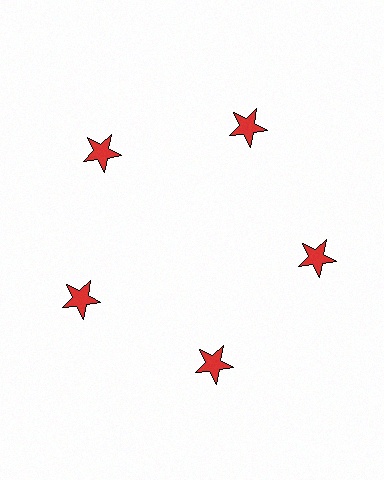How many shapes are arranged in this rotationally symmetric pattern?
There are 5 shapes, arranged in 5 groups of 1.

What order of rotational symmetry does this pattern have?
This pattern has 5-fold rotational symmetry.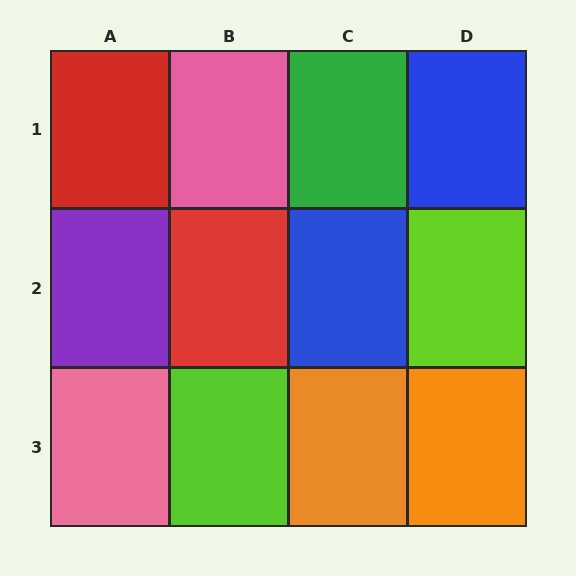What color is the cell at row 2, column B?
Red.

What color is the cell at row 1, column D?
Blue.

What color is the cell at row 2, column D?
Lime.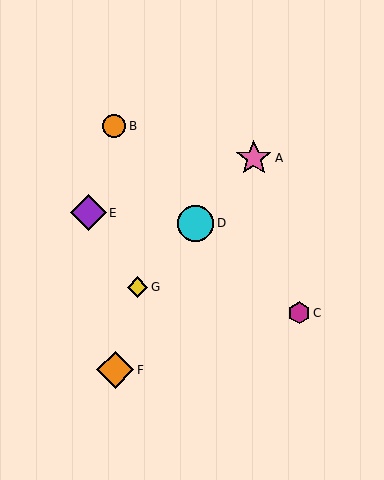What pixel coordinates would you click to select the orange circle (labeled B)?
Click at (114, 126) to select the orange circle B.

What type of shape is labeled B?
Shape B is an orange circle.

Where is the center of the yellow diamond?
The center of the yellow diamond is at (138, 287).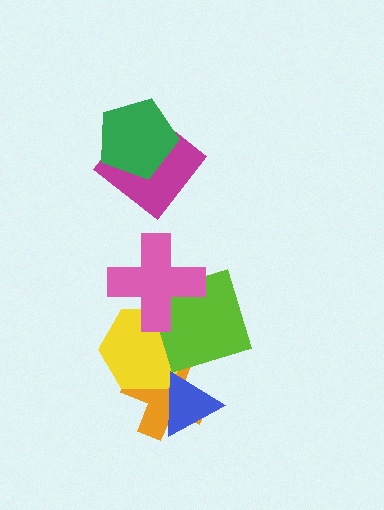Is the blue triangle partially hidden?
No, no other shape covers it.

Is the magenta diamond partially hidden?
Yes, it is partially covered by another shape.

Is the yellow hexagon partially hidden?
Yes, it is partially covered by another shape.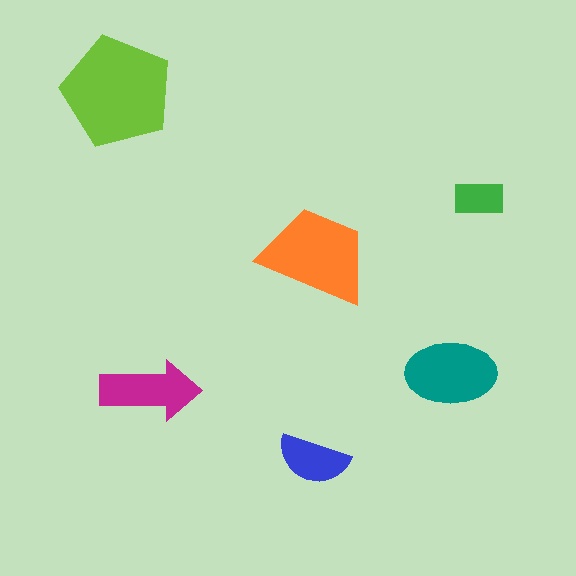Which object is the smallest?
The green rectangle.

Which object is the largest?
The lime pentagon.